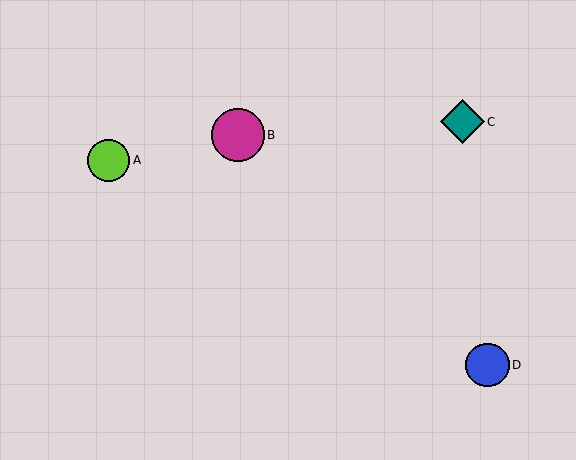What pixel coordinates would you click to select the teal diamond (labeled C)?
Click at (462, 122) to select the teal diamond C.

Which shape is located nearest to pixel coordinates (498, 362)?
The blue circle (labeled D) at (487, 365) is nearest to that location.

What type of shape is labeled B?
Shape B is a magenta circle.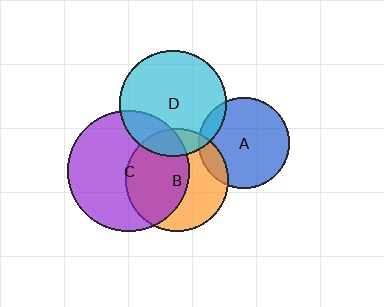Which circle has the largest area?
Circle C (purple).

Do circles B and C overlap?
Yes.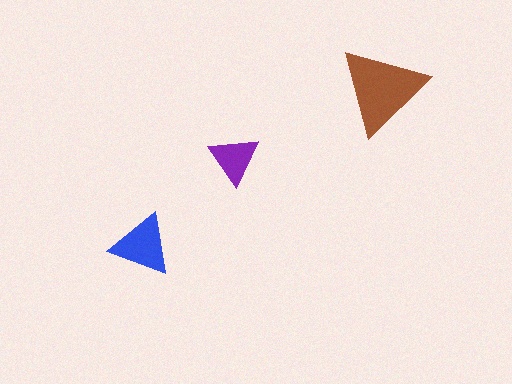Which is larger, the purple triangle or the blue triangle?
The blue one.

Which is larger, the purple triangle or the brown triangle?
The brown one.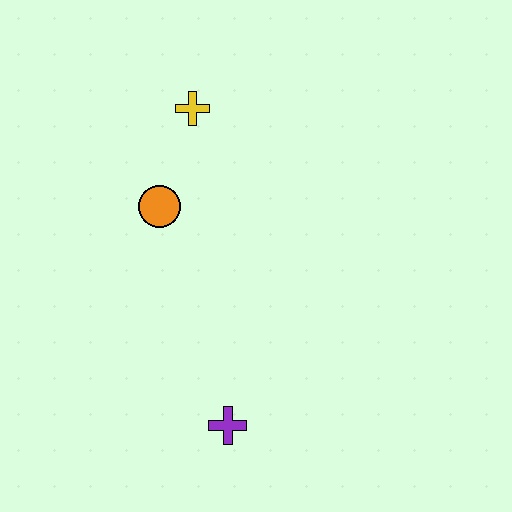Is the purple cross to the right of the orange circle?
Yes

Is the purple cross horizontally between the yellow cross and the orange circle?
No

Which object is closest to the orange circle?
The yellow cross is closest to the orange circle.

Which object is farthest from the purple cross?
The yellow cross is farthest from the purple cross.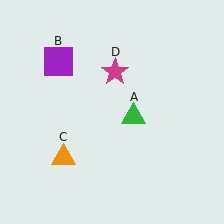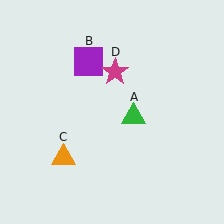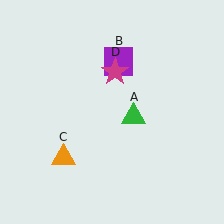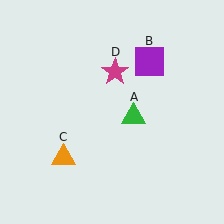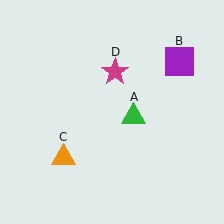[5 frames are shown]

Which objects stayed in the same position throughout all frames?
Green triangle (object A) and orange triangle (object C) and magenta star (object D) remained stationary.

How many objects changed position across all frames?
1 object changed position: purple square (object B).